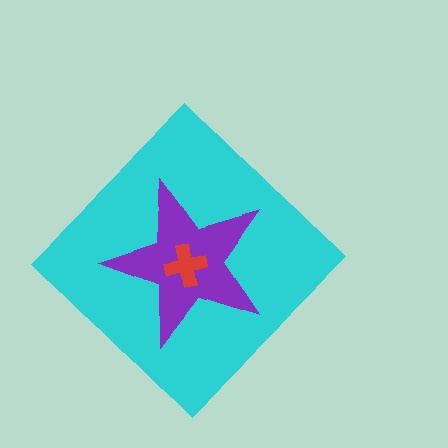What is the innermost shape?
The red cross.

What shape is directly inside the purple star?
The red cross.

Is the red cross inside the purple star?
Yes.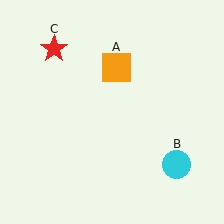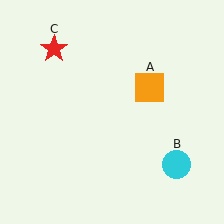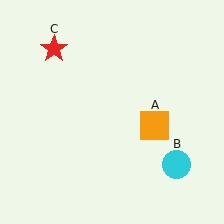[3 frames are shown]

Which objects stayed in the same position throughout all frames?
Cyan circle (object B) and red star (object C) remained stationary.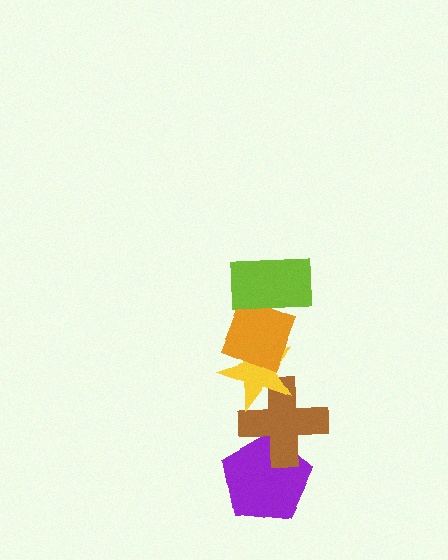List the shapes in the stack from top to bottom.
From top to bottom: the lime rectangle, the orange diamond, the yellow star, the brown cross, the purple pentagon.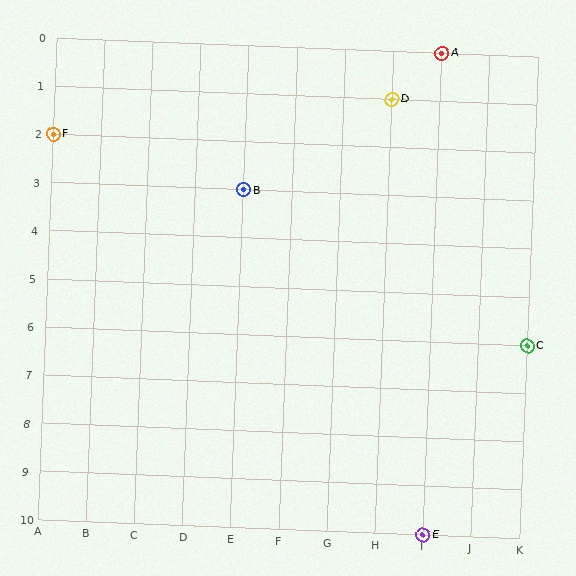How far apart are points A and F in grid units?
Points A and F are 8 columns and 2 rows apart (about 8.2 grid units diagonally).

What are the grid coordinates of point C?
Point C is at grid coordinates (K, 6).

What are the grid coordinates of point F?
Point F is at grid coordinates (A, 2).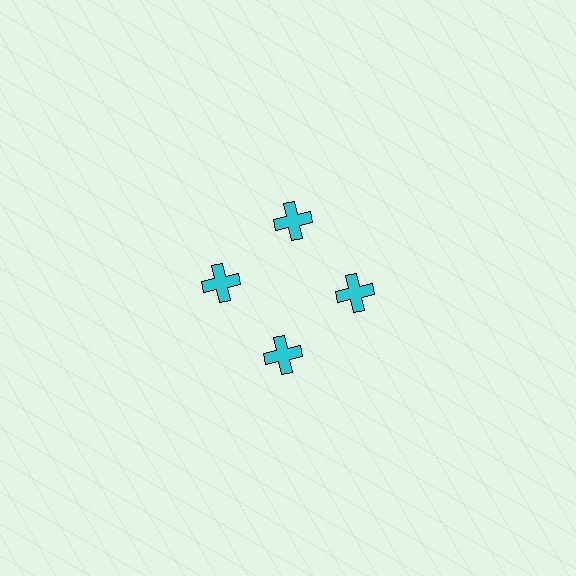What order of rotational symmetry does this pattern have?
This pattern has 4-fold rotational symmetry.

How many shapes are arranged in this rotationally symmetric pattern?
There are 4 shapes, arranged in 4 groups of 1.